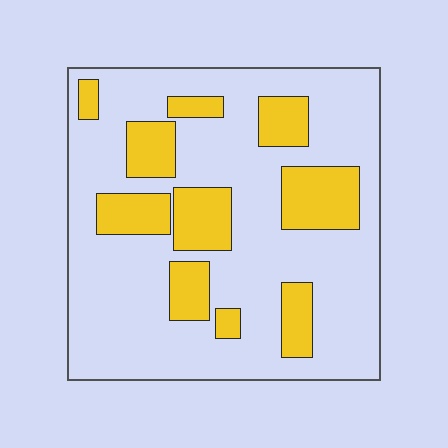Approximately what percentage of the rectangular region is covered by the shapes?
Approximately 25%.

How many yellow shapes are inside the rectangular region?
10.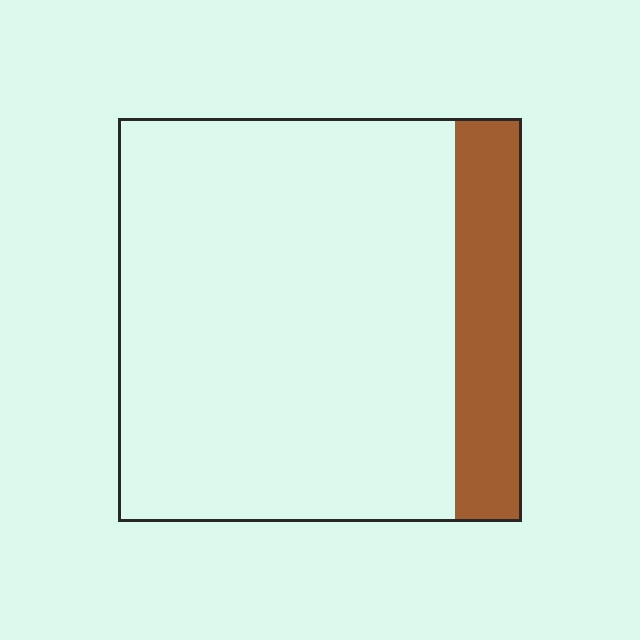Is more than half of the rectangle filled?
No.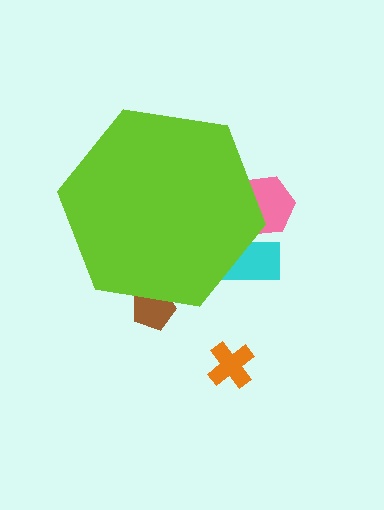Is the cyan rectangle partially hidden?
Yes, the cyan rectangle is partially hidden behind the lime hexagon.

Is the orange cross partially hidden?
No, the orange cross is fully visible.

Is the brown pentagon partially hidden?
Yes, the brown pentagon is partially hidden behind the lime hexagon.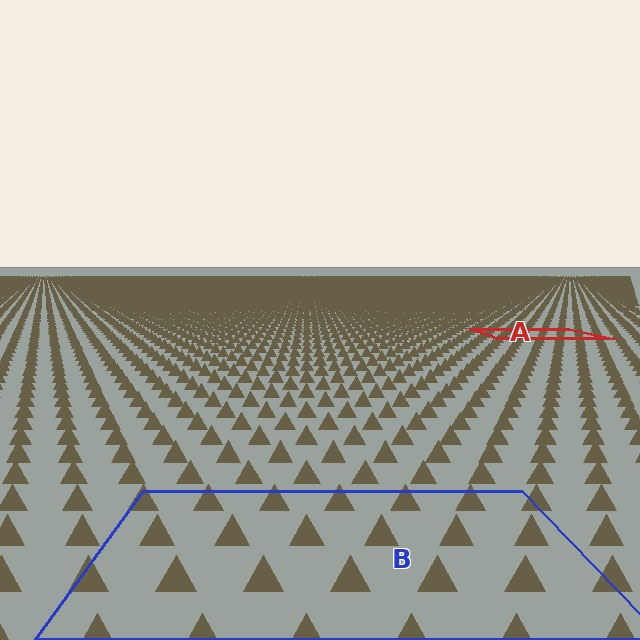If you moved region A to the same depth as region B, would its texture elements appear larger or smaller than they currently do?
They would appear larger. At a closer depth, the same texture elements are projected at a bigger on-screen size.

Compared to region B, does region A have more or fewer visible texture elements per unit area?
Region A has more texture elements per unit area — they are packed more densely because it is farther away.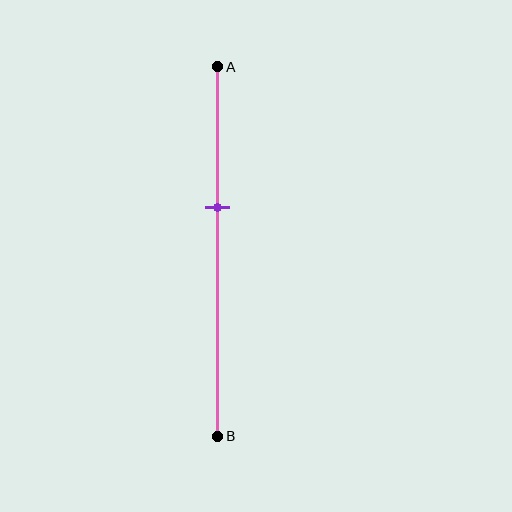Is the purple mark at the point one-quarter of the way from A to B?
No, the mark is at about 40% from A, not at the 25% one-quarter point.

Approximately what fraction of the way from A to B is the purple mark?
The purple mark is approximately 40% of the way from A to B.